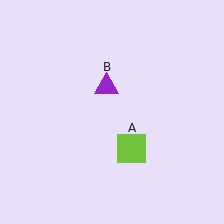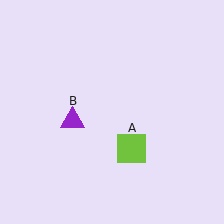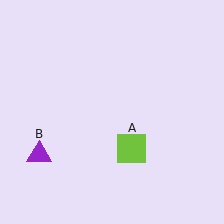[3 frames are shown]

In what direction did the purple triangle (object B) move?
The purple triangle (object B) moved down and to the left.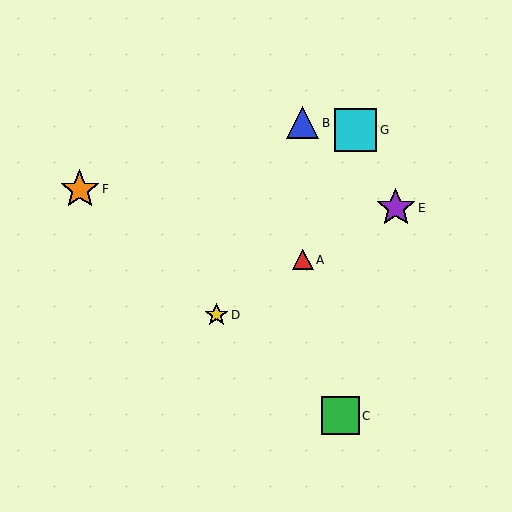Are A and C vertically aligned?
No, A is at x≈303 and C is at x≈340.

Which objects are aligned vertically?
Objects A, B are aligned vertically.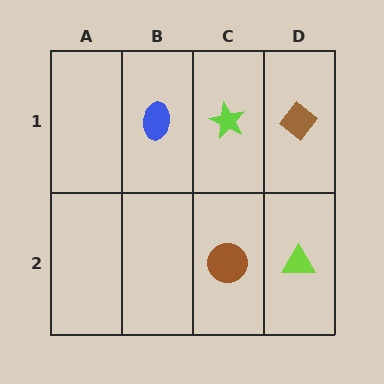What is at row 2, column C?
A brown circle.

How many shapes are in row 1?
3 shapes.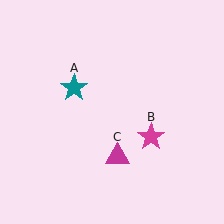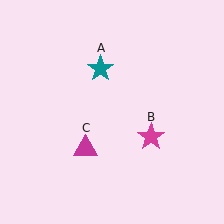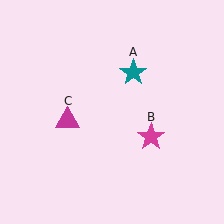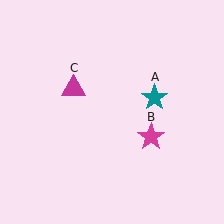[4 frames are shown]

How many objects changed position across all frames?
2 objects changed position: teal star (object A), magenta triangle (object C).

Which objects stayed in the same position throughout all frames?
Magenta star (object B) remained stationary.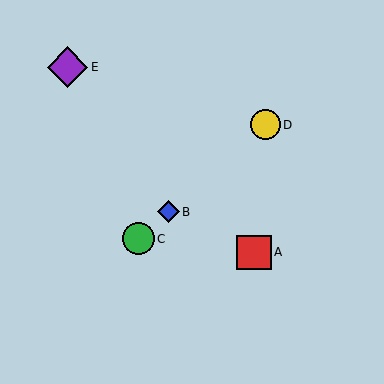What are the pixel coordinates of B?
Object B is at (168, 212).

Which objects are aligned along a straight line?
Objects B, C, D are aligned along a straight line.